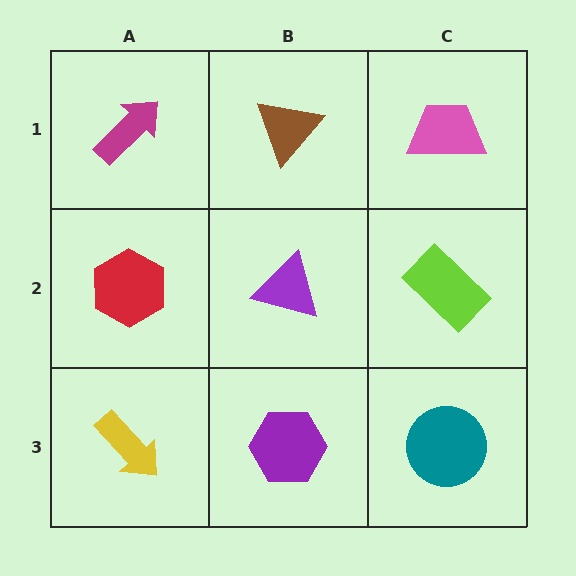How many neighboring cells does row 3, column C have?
2.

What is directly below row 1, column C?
A lime rectangle.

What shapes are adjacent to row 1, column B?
A purple triangle (row 2, column B), a magenta arrow (row 1, column A), a pink trapezoid (row 1, column C).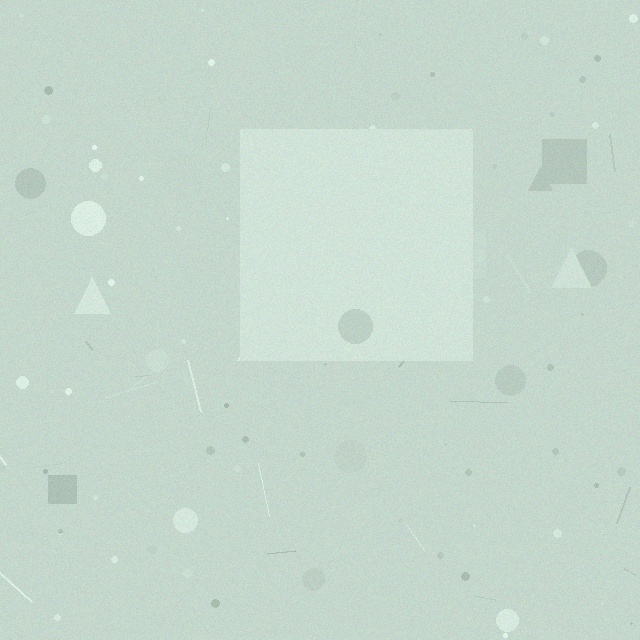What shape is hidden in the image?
A square is hidden in the image.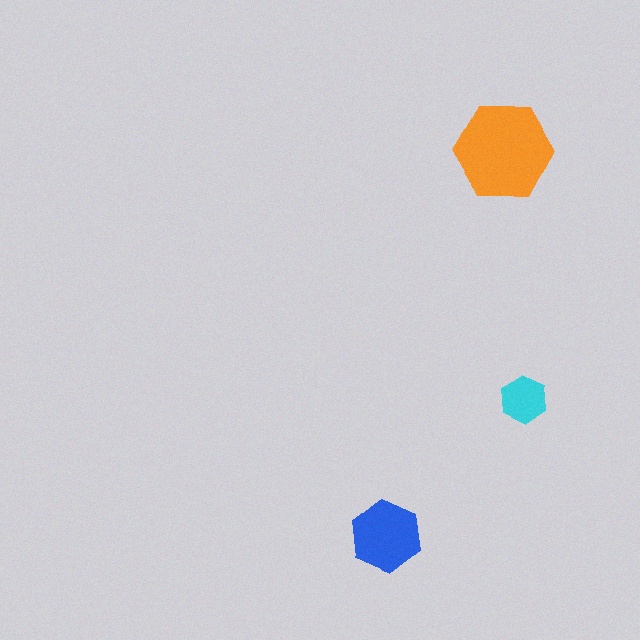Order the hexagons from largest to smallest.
the orange one, the blue one, the cyan one.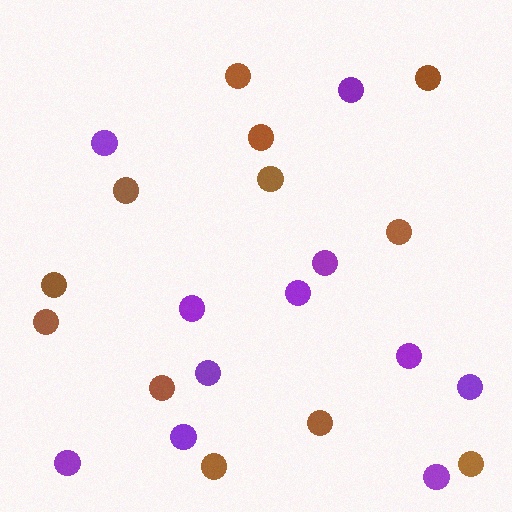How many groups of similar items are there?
There are 2 groups: one group of purple circles (11) and one group of brown circles (12).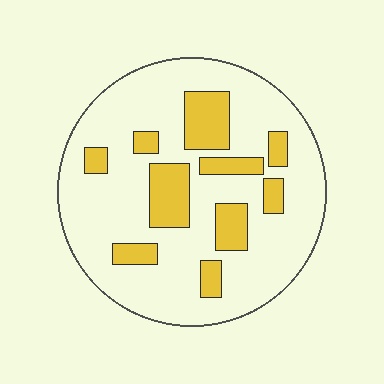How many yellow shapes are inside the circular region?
10.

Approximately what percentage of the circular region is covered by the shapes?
Approximately 20%.